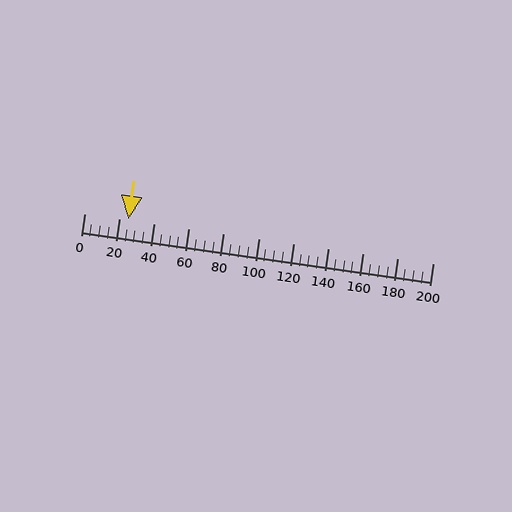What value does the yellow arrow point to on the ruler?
The yellow arrow points to approximately 25.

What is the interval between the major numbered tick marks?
The major tick marks are spaced 20 units apart.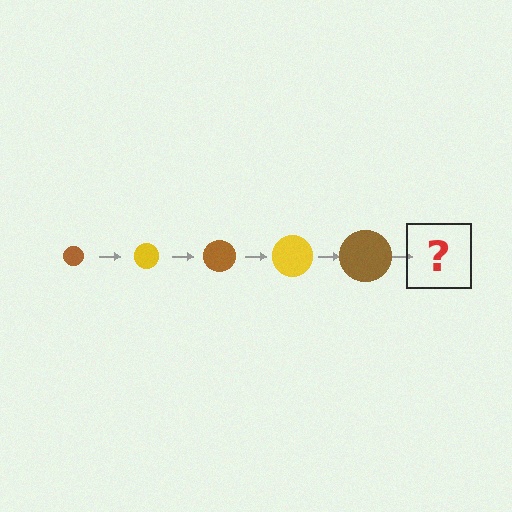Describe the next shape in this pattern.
It should be a yellow circle, larger than the previous one.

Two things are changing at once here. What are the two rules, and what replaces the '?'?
The two rules are that the circle grows larger each step and the color cycles through brown and yellow. The '?' should be a yellow circle, larger than the previous one.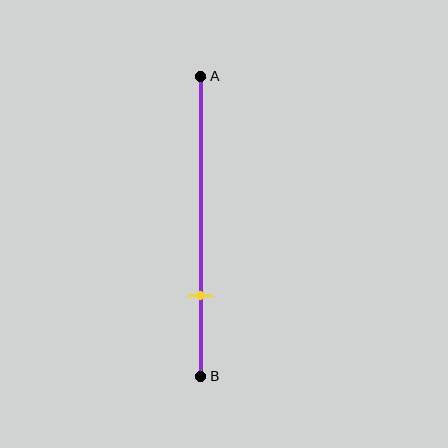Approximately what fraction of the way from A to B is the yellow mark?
The yellow mark is approximately 75% of the way from A to B.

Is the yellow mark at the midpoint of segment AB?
No, the mark is at about 75% from A, not at the 50% midpoint.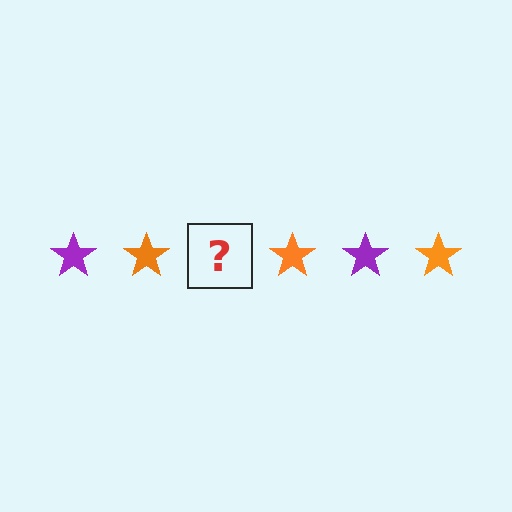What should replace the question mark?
The question mark should be replaced with a purple star.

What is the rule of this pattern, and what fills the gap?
The rule is that the pattern cycles through purple, orange stars. The gap should be filled with a purple star.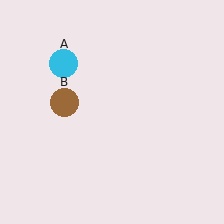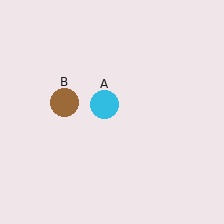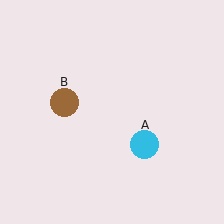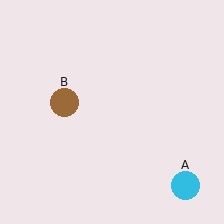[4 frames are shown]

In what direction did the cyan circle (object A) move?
The cyan circle (object A) moved down and to the right.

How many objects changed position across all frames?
1 object changed position: cyan circle (object A).